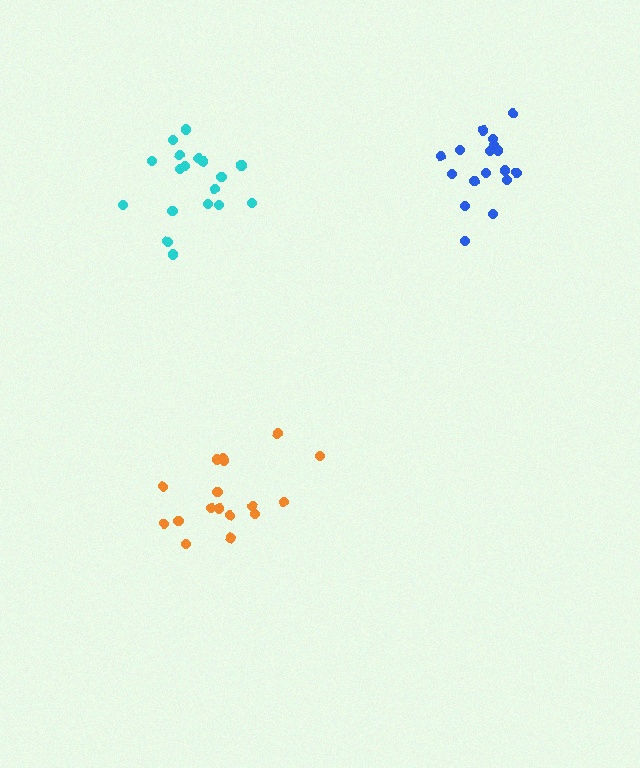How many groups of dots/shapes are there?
There are 3 groups.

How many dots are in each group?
Group 1: 18 dots, Group 2: 17 dots, Group 3: 17 dots (52 total).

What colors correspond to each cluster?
The clusters are colored: cyan, orange, blue.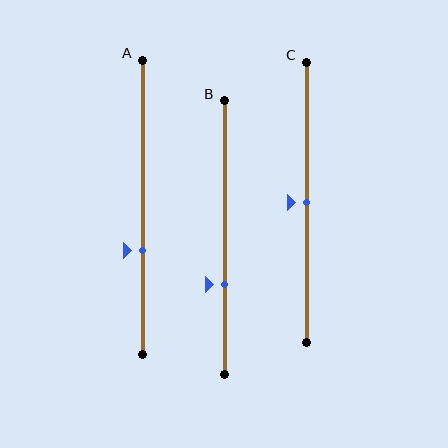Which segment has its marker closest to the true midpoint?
Segment C has its marker closest to the true midpoint.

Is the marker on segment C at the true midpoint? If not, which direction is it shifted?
Yes, the marker on segment C is at the true midpoint.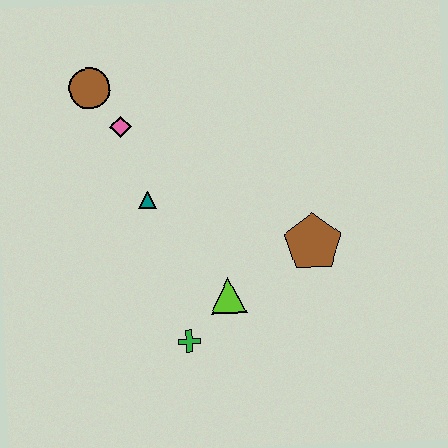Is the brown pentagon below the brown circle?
Yes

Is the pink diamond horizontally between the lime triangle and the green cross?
No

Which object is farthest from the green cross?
The brown circle is farthest from the green cross.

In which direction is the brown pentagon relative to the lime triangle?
The brown pentagon is to the right of the lime triangle.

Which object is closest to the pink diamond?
The brown circle is closest to the pink diamond.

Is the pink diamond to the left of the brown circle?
No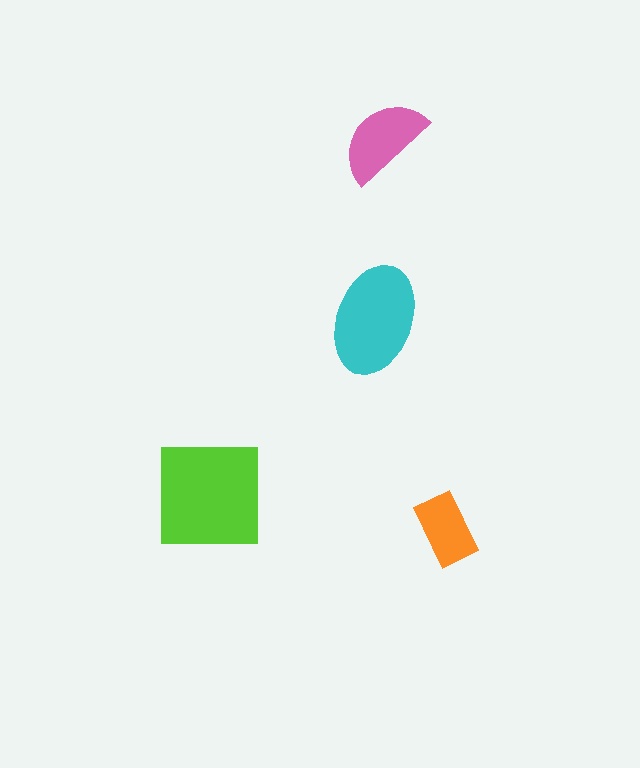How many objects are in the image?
There are 4 objects in the image.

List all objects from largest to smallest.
The lime square, the cyan ellipse, the pink semicircle, the orange rectangle.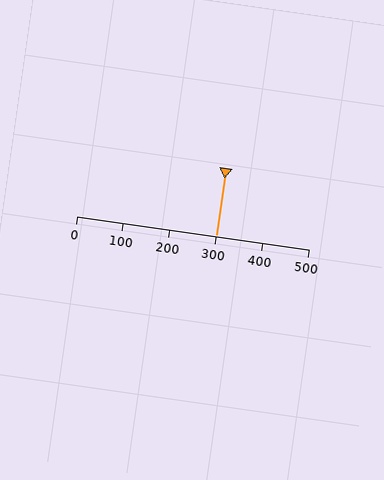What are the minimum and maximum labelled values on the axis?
The axis runs from 0 to 500.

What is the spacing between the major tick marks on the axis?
The major ticks are spaced 100 apart.